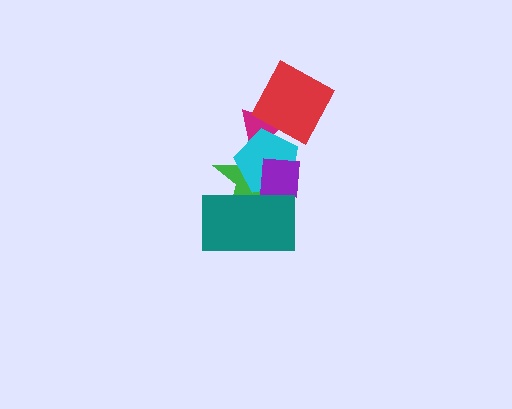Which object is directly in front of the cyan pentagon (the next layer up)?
The purple square is directly in front of the cyan pentagon.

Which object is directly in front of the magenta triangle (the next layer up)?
The green star is directly in front of the magenta triangle.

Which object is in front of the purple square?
The teal rectangle is in front of the purple square.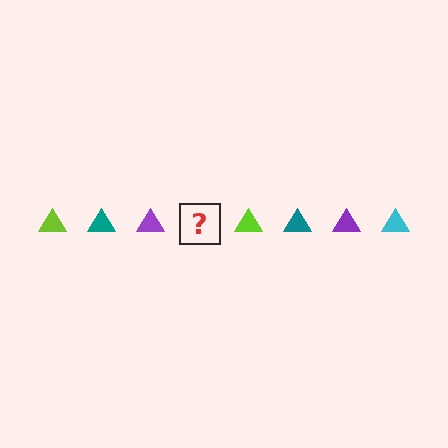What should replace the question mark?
The question mark should be replaced with a cyan triangle.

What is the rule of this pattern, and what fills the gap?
The rule is that the pattern cycles through lime, teal, purple, cyan triangles. The gap should be filled with a cyan triangle.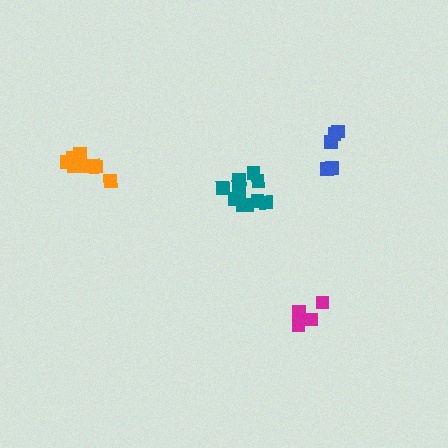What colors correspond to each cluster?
The clusters are colored: magenta, orange, teal, blue.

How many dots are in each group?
Group 1: 5 dots, Group 2: 8 dots, Group 3: 11 dots, Group 4: 5 dots (29 total).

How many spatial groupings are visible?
There are 4 spatial groupings.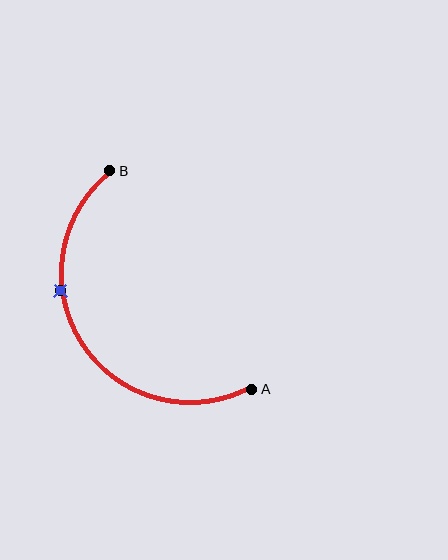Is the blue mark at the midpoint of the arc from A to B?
No. The blue mark lies on the arc but is closer to endpoint B. The arc midpoint would be at the point on the curve equidistant along the arc from both A and B.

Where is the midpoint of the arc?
The arc midpoint is the point on the curve farthest from the straight line joining A and B. It sits to the left of that line.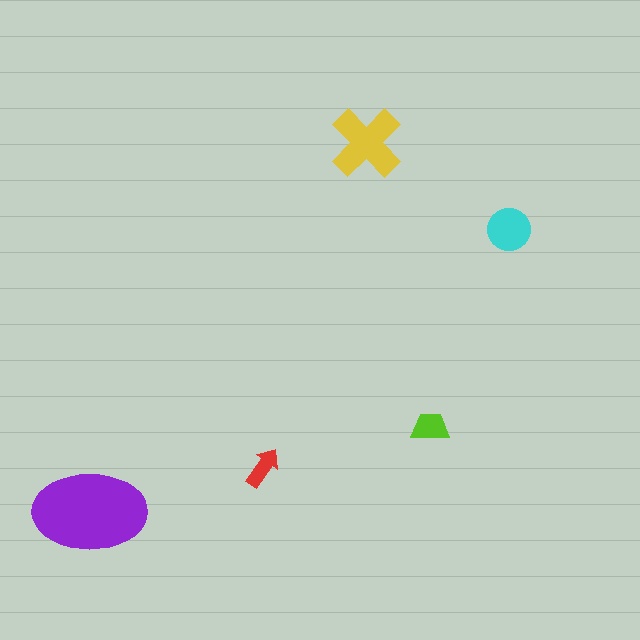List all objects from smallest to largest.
The red arrow, the lime trapezoid, the cyan circle, the yellow cross, the purple ellipse.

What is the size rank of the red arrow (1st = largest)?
5th.